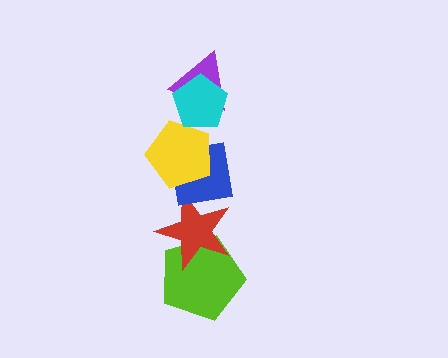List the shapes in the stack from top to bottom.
From top to bottom: the cyan pentagon, the purple triangle, the yellow pentagon, the blue square, the red star, the lime pentagon.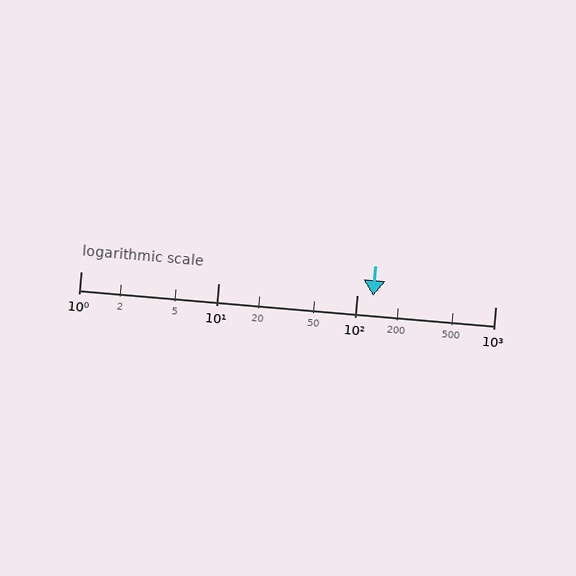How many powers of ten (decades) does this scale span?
The scale spans 3 decades, from 1 to 1000.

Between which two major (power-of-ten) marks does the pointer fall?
The pointer is between 100 and 1000.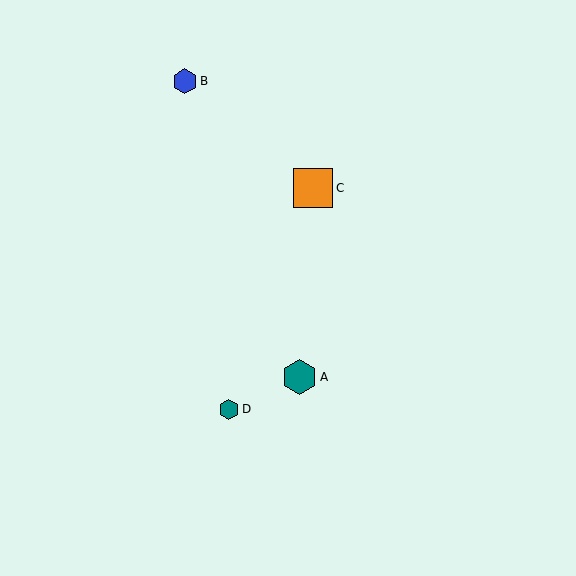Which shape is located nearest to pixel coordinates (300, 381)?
The teal hexagon (labeled A) at (300, 377) is nearest to that location.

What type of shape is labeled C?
Shape C is an orange square.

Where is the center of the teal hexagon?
The center of the teal hexagon is at (300, 377).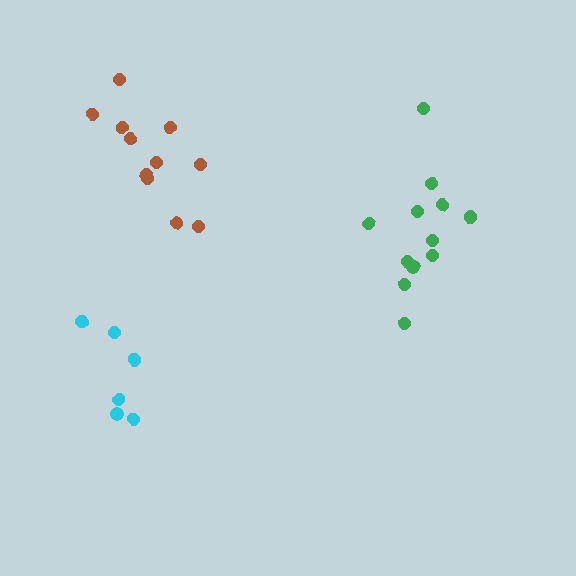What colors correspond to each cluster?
The clusters are colored: green, brown, cyan.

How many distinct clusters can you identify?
There are 3 distinct clusters.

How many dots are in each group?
Group 1: 12 dots, Group 2: 11 dots, Group 3: 6 dots (29 total).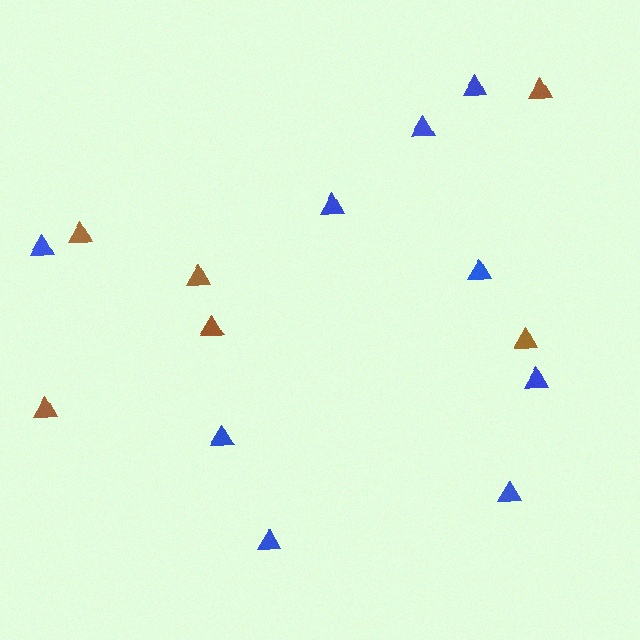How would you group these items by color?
There are 2 groups: one group of blue triangles (9) and one group of brown triangles (6).